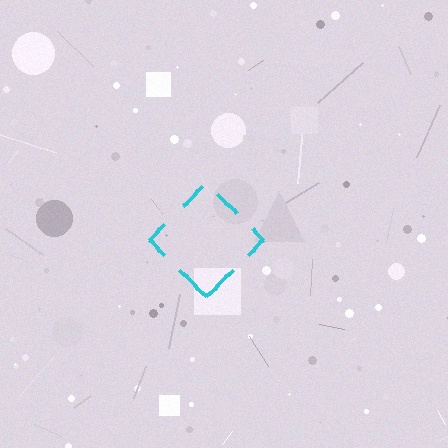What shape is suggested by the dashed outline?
The dashed outline suggests a diamond.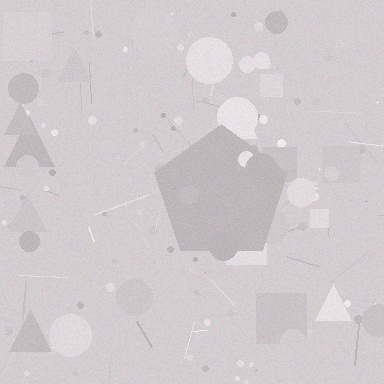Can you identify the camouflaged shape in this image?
The camouflaged shape is a pentagon.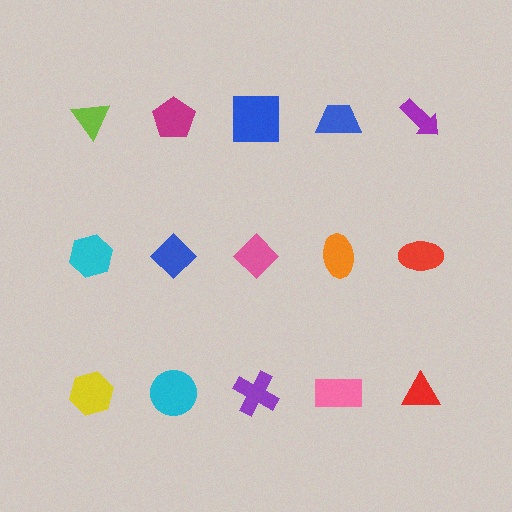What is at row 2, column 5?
A red ellipse.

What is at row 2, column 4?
An orange ellipse.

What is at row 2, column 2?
A blue diamond.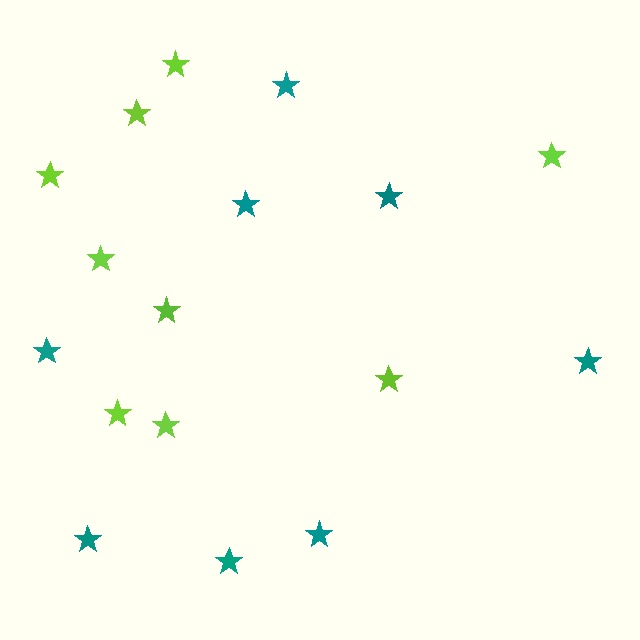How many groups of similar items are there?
There are 2 groups: one group of lime stars (9) and one group of teal stars (8).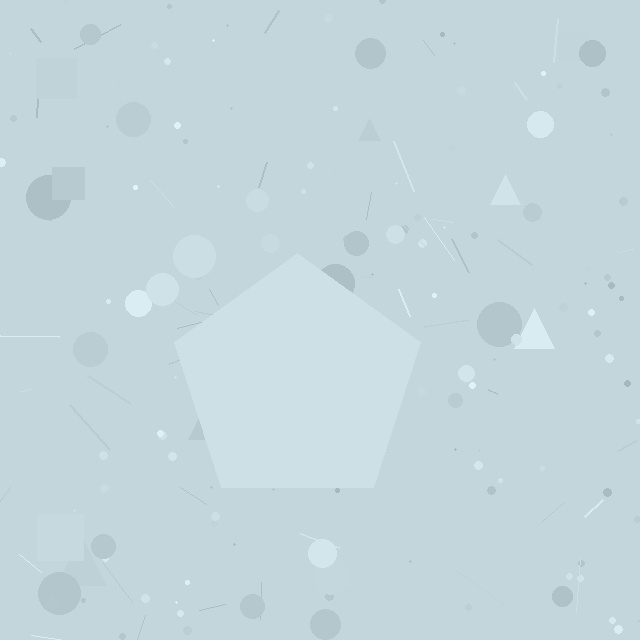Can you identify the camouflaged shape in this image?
The camouflaged shape is a pentagon.